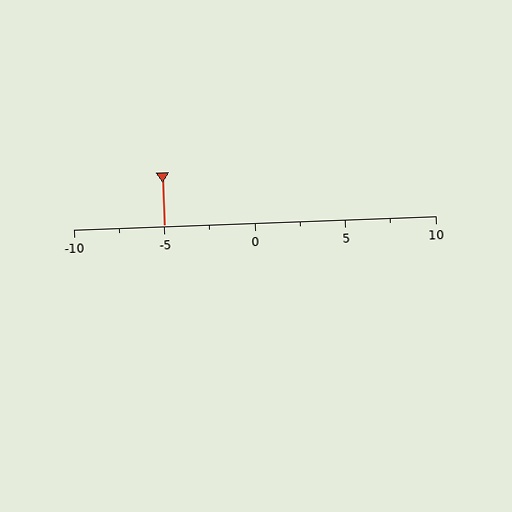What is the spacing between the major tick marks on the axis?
The major ticks are spaced 5 apart.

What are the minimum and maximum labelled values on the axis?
The axis runs from -10 to 10.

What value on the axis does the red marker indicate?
The marker indicates approximately -5.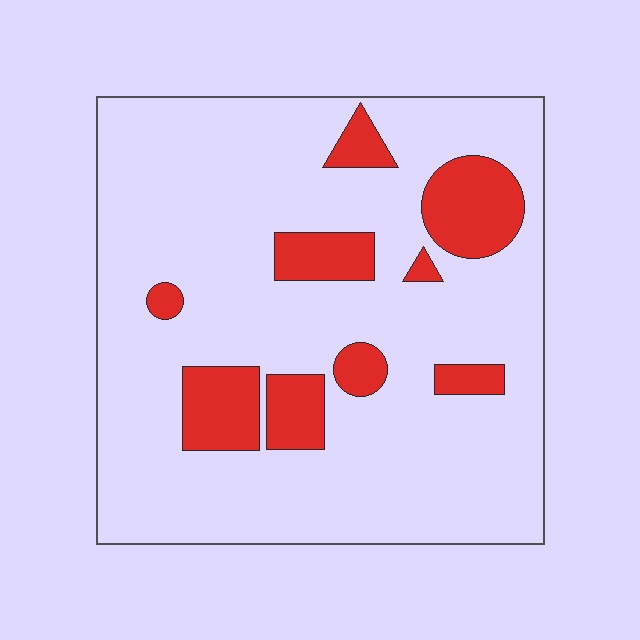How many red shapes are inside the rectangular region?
9.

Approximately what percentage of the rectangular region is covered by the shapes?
Approximately 15%.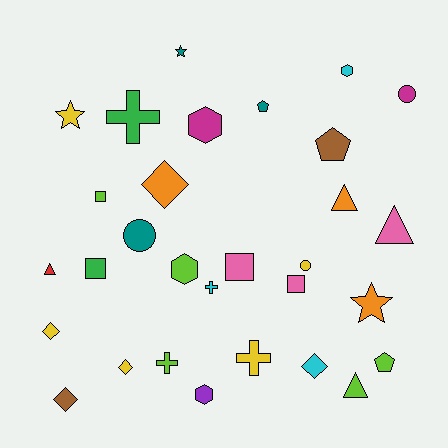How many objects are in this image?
There are 30 objects.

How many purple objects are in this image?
There is 1 purple object.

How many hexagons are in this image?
There are 4 hexagons.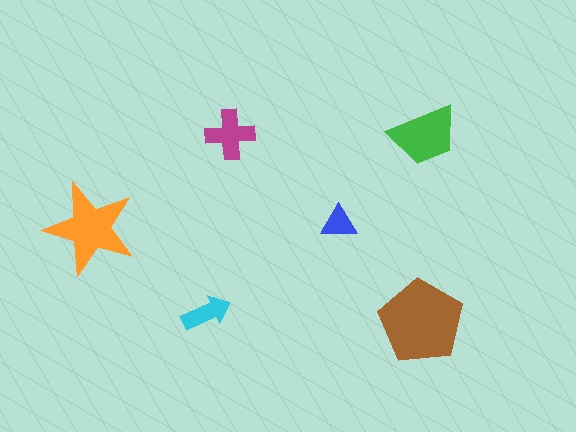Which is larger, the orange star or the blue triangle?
The orange star.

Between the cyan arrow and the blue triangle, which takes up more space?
The cyan arrow.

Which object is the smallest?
The blue triangle.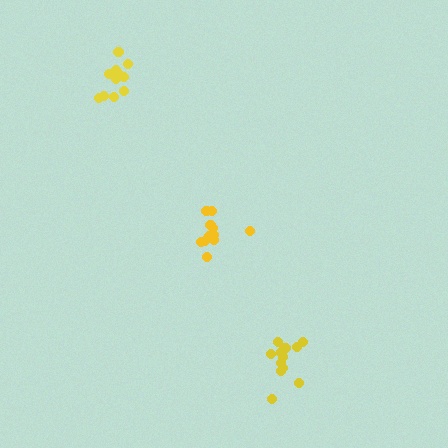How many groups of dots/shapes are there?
There are 3 groups.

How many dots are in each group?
Group 1: 11 dots, Group 2: 11 dots, Group 3: 13 dots (35 total).